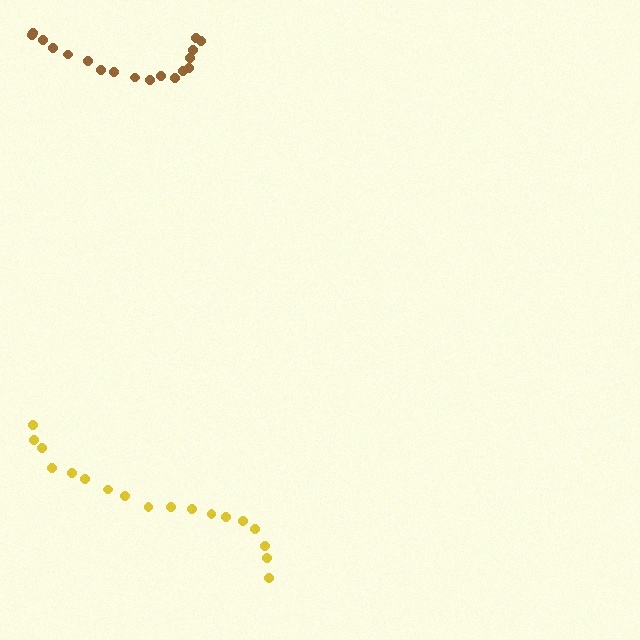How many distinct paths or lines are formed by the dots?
There are 2 distinct paths.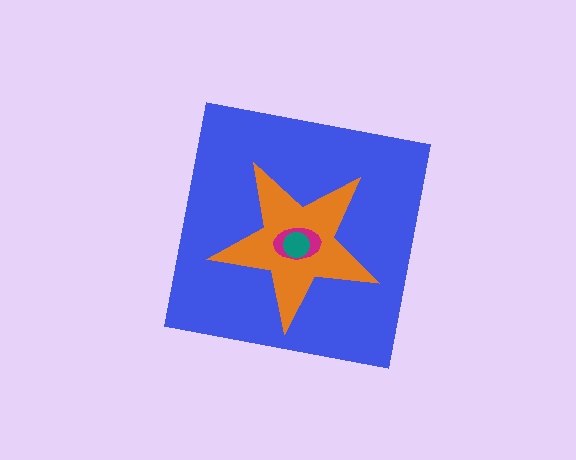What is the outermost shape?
The blue square.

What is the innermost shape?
The teal circle.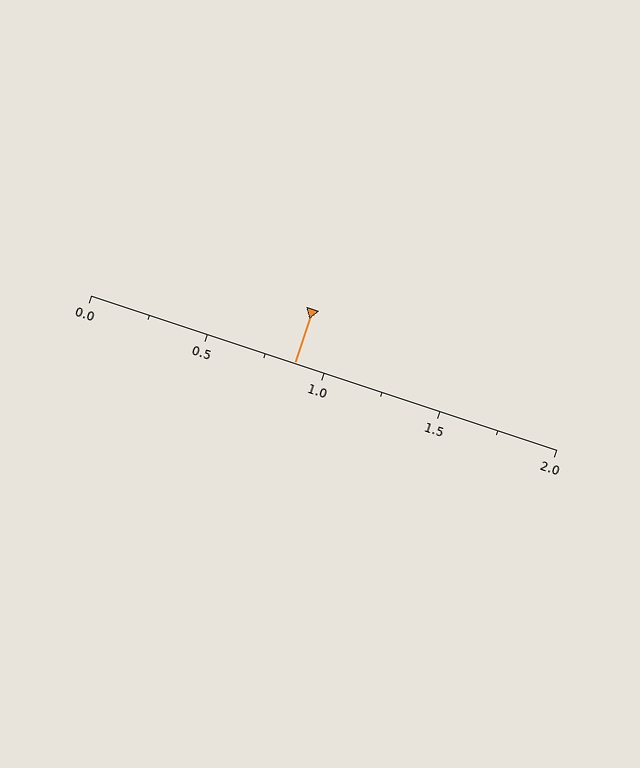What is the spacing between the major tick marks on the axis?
The major ticks are spaced 0.5 apart.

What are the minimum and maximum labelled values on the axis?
The axis runs from 0.0 to 2.0.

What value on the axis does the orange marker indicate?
The marker indicates approximately 0.88.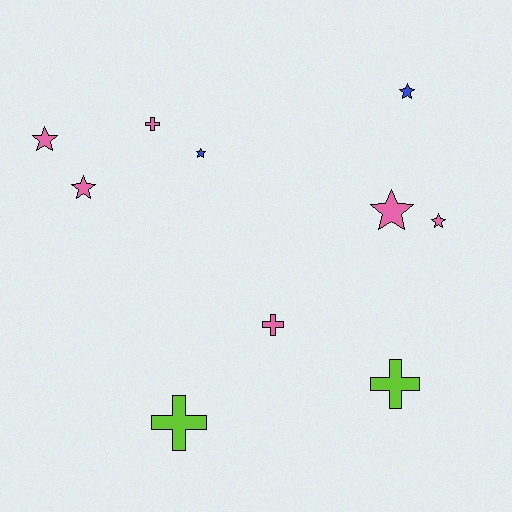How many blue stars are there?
There are 2 blue stars.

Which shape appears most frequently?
Star, with 6 objects.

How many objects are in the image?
There are 10 objects.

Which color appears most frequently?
Pink, with 6 objects.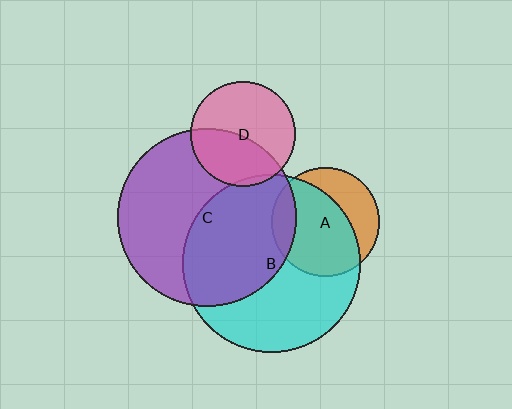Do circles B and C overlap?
Yes.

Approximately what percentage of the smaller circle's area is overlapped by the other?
Approximately 45%.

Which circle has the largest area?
Circle C (purple).